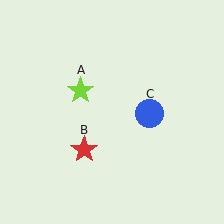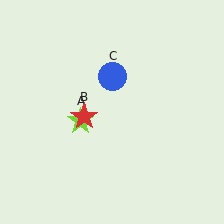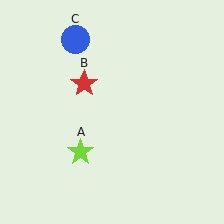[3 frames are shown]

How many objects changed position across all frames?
3 objects changed position: lime star (object A), red star (object B), blue circle (object C).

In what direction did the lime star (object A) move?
The lime star (object A) moved down.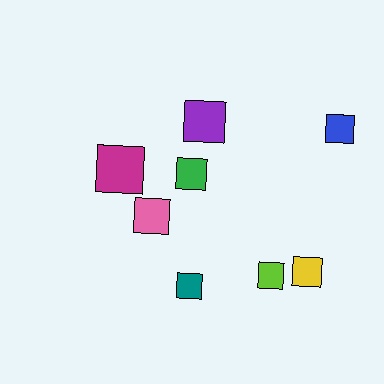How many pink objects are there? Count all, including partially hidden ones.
There is 1 pink object.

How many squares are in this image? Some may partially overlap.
There are 8 squares.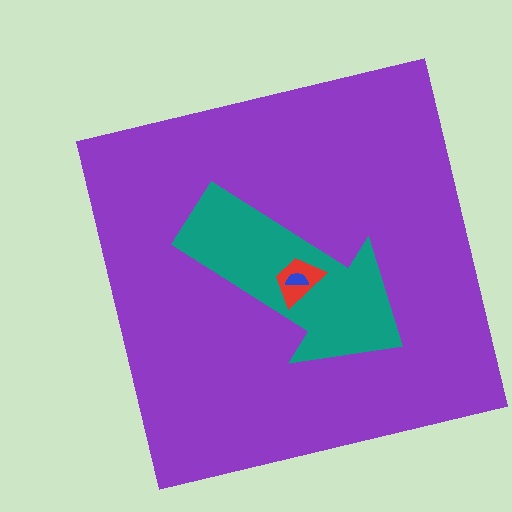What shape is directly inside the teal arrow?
The red trapezoid.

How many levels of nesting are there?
4.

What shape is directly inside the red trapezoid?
The blue semicircle.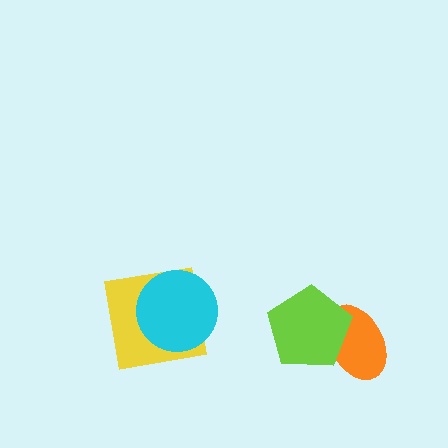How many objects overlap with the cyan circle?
1 object overlaps with the cyan circle.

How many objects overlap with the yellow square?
1 object overlaps with the yellow square.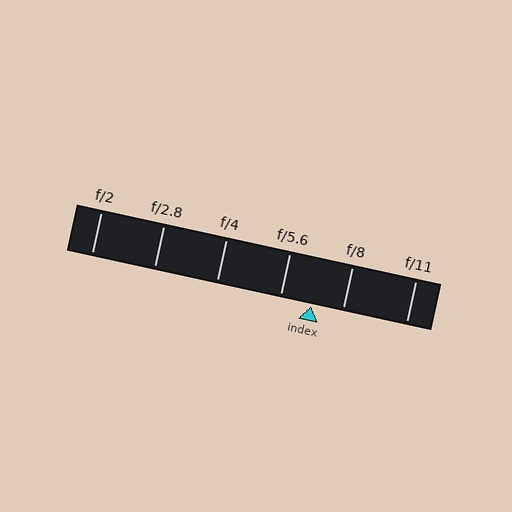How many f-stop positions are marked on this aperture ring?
There are 6 f-stop positions marked.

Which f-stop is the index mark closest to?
The index mark is closest to f/5.6.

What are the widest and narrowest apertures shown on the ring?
The widest aperture shown is f/2 and the narrowest is f/11.